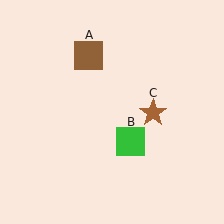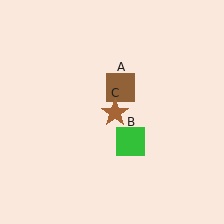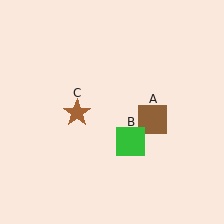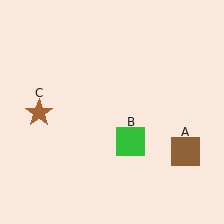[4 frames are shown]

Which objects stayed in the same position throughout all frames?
Green square (object B) remained stationary.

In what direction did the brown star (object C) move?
The brown star (object C) moved left.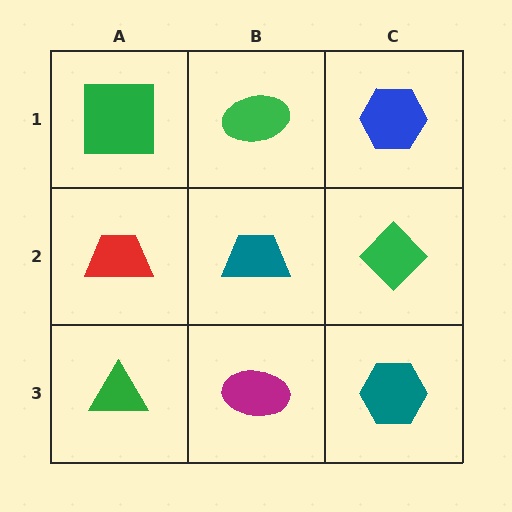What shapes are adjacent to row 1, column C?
A green diamond (row 2, column C), a green ellipse (row 1, column B).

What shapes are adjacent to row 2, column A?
A green square (row 1, column A), a green triangle (row 3, column A), a teal trapezoid (row 2, column B).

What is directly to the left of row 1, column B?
A green square.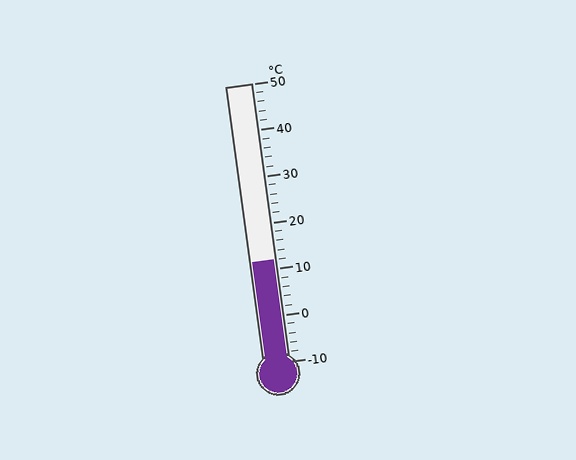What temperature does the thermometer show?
The thermometer shows approximately 12°C.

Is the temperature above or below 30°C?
The temperature is below 30°C.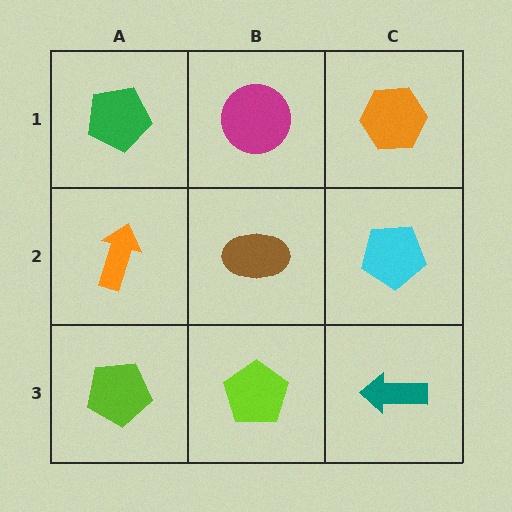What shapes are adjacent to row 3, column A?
An orange arrow (row 2, column A), a lime pentagon (row 3, column B).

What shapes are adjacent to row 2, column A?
A green pentagon (row 1, column A), a lime pentagon (row 3, column A), a brown ellipse (row 2, column B).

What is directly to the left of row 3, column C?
A lime pentagon.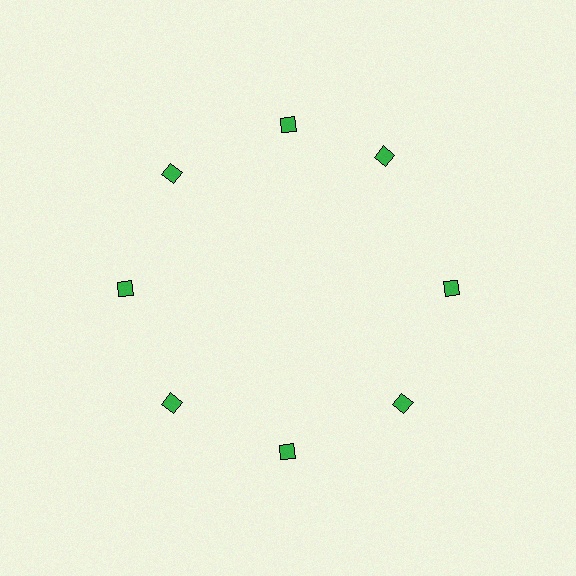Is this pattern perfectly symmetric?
No. The 8 green diamonds are arranged in a ring, but one element near the 2 o'clock position is rotated out of alignment along the ring, breaking the 8-fold rotational symmetry.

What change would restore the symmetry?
The symmetry would be restored by rotating it back into even spacing with its neighbors so that all 8 diamonds sit at equal angles and equal distance from the center.